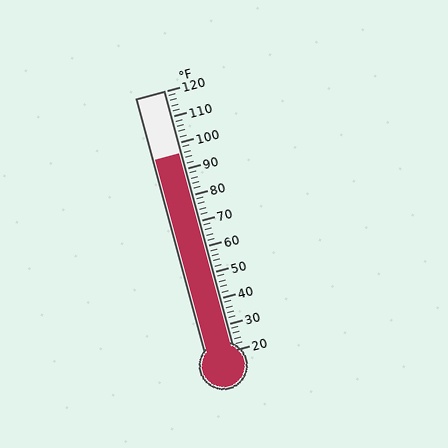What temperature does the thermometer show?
The thermometer shows approximately 96°F.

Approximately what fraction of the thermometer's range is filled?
The thermometer is filled to approximately 75% of its range.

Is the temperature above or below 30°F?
The temperature is above 30°F.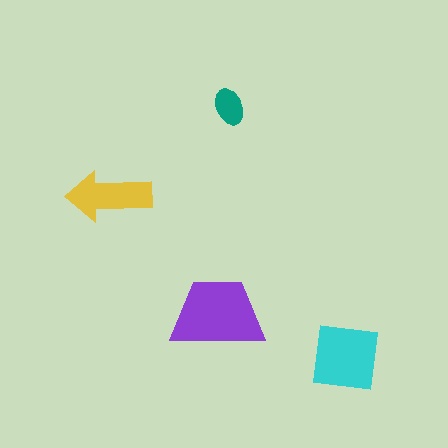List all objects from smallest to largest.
The teal ellipse, the yellow arrow, the cyan square, the purple trapezoid.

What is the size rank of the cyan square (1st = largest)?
2nd.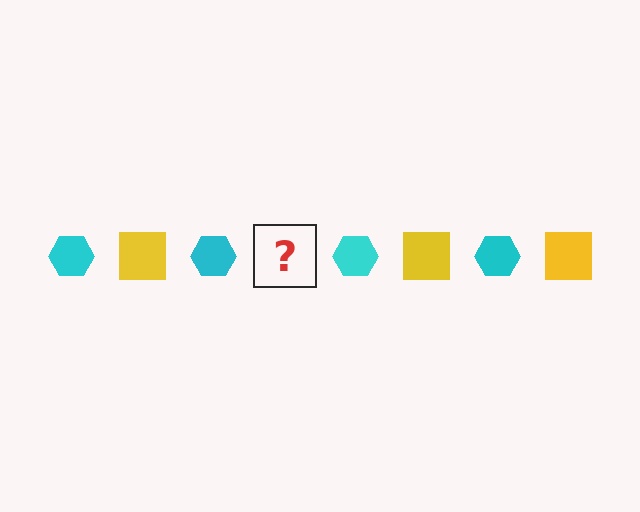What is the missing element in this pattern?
The missing element is a yellow square.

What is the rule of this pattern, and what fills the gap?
The rule is that the pattern alternates between cyan hexagon and yellow square. The gap should be filled with a yellow square.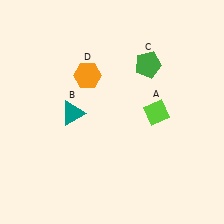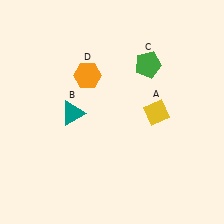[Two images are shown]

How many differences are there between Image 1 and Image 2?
There is 1 difference between the two images.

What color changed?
The diamond (A) changed from lime in Image 1 to yellow in Image 2.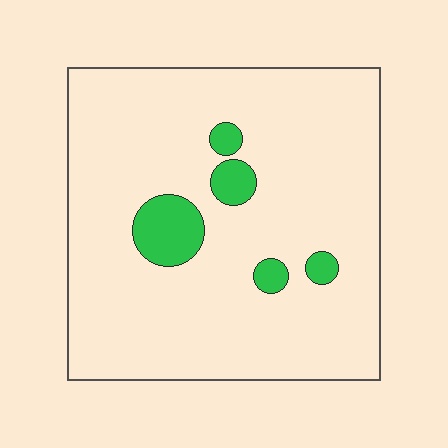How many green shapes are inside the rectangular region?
5.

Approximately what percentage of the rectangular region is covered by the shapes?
Approximately 10%.